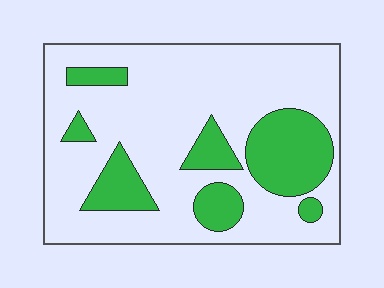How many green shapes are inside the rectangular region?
7.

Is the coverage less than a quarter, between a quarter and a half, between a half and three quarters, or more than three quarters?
Between a quarter and a half.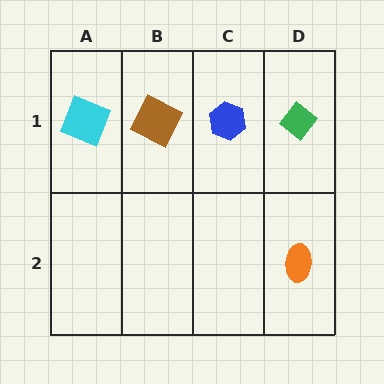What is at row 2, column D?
An orange ellipse.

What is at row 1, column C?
A blue hexagon.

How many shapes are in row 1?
4 shapes.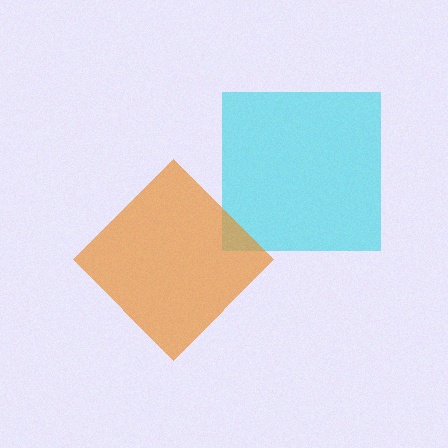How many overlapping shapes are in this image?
There are 2 overlapping shapes in the image.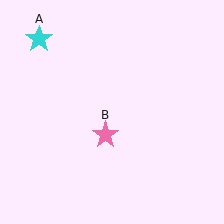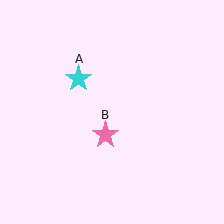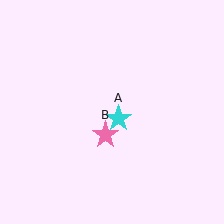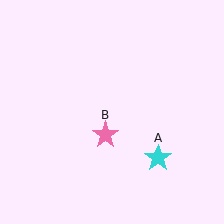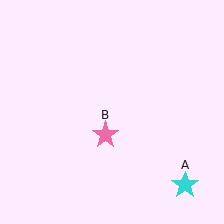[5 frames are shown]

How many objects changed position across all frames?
1 object changed position: cyan star (object A).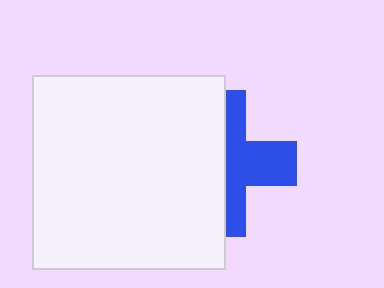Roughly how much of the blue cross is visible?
About half of it is visible (roughly 47%).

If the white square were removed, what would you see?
You would see the complete blue cross.